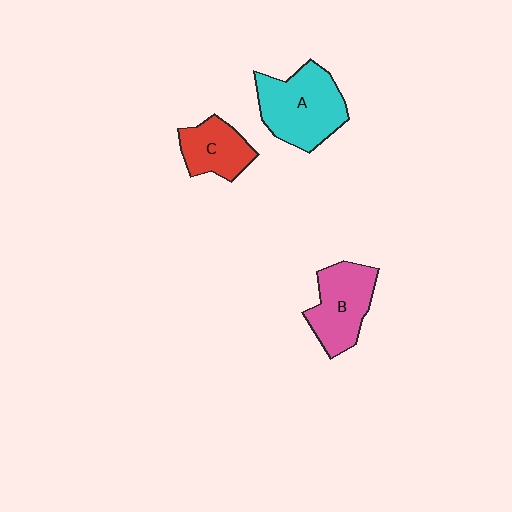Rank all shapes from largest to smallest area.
From largest to smallest: A (cyan), B (pink), C (red).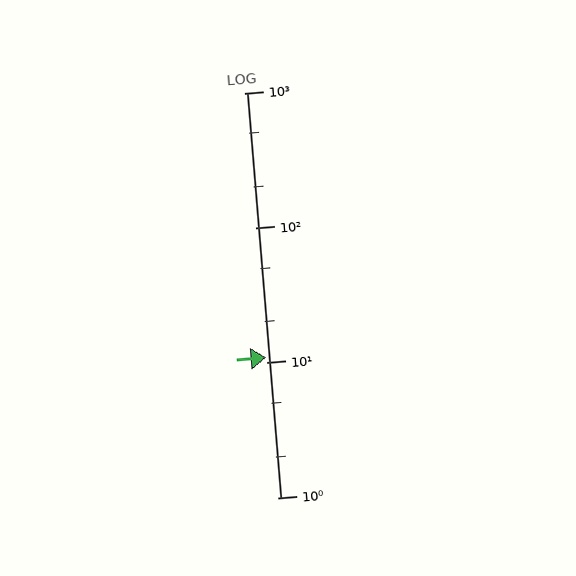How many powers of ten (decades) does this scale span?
The scale spans 3 decades, from 1 to 1000.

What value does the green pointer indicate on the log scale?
The pointer indicates approximately 11.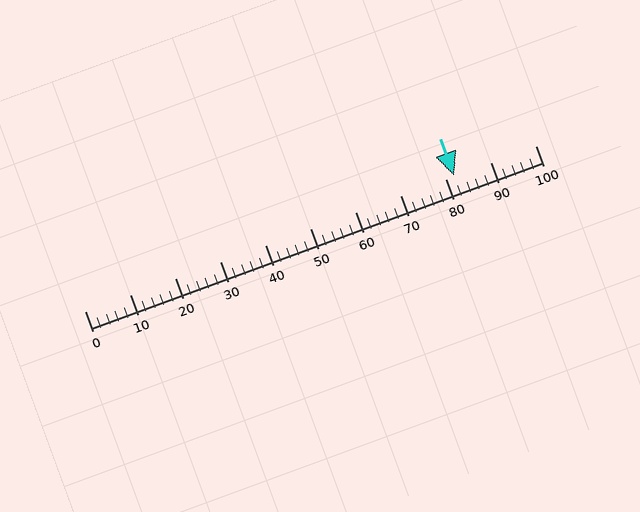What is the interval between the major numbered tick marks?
The major tick marks are spaced 10 units apart.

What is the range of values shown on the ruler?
The ruler shows values from 0 to 100.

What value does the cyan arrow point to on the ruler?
The cyan arrow points to approximately 82.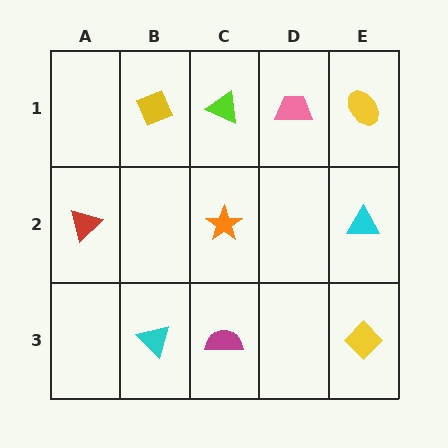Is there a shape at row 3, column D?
No, that cell is empty.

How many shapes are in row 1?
4 shapes.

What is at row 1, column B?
A yellow diamond.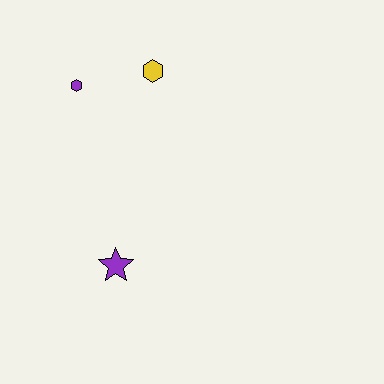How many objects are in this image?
There are 3 objects.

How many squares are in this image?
There are no squares.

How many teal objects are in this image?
There are no teal objects.